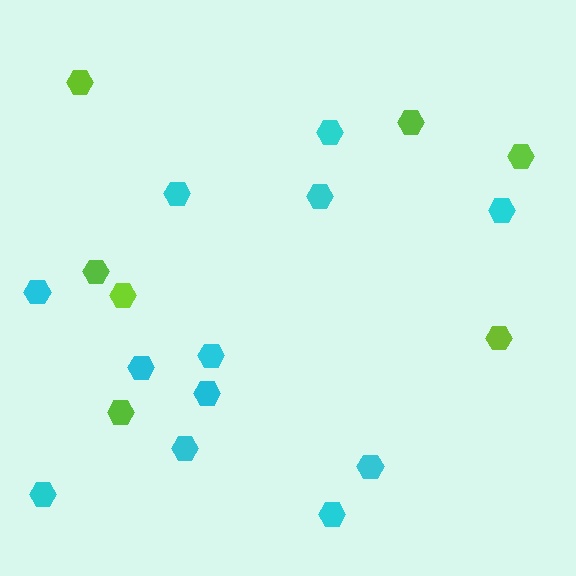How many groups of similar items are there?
There are 2 groups: one group of lime hexagons (7) and one group of cyan hexagons (12).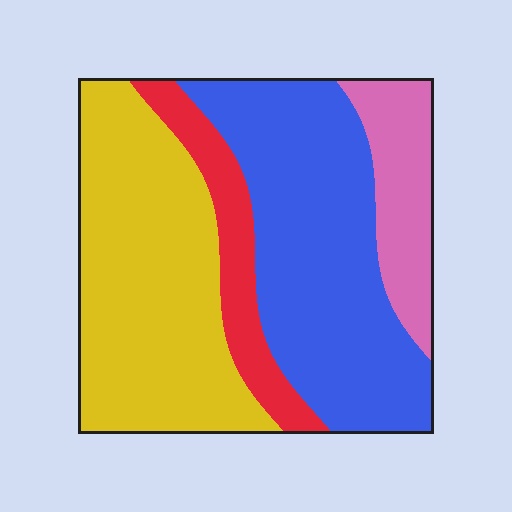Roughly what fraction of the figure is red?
Red covers about 10% of the figure.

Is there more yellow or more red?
Yellow.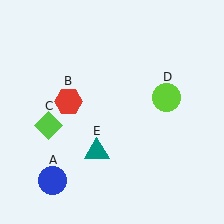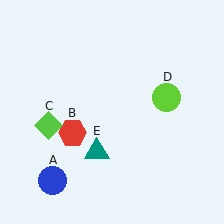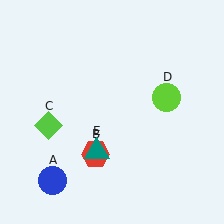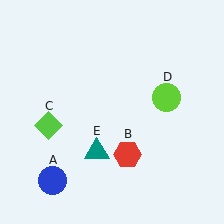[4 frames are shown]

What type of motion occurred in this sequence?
The red hexagon (object B) rotated counterclockwise around the center of the scene.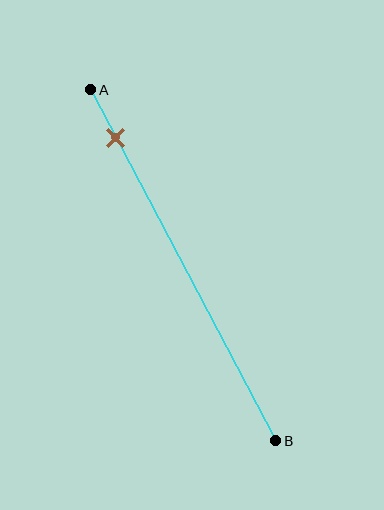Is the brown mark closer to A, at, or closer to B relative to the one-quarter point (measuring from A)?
The brown mark is closer to point A than the one-quarter point of segment AB.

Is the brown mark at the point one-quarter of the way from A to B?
No, the mark is at about 15% from A, not at the 25% one-quarter point.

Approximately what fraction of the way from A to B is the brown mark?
The brown mark is approximately 15% of the way from A to B.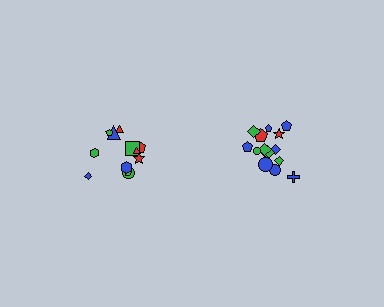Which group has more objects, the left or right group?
The right group.